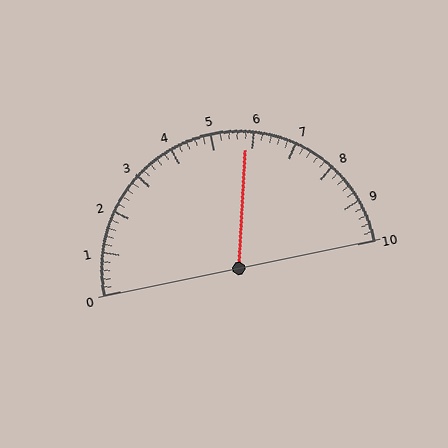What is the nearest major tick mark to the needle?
The nearest major tick mark is 6.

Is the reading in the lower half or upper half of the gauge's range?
The reading is in the upper half of the range (0 to 10).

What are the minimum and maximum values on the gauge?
The gauge ranges from 0 to 10.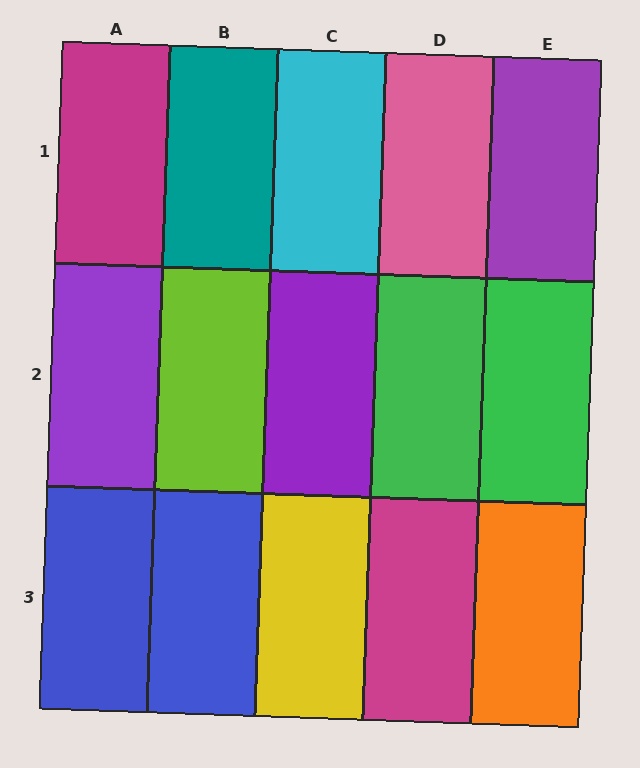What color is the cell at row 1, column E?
Purple.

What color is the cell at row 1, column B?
Teal.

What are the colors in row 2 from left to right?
Purple, lime, purple, green, green.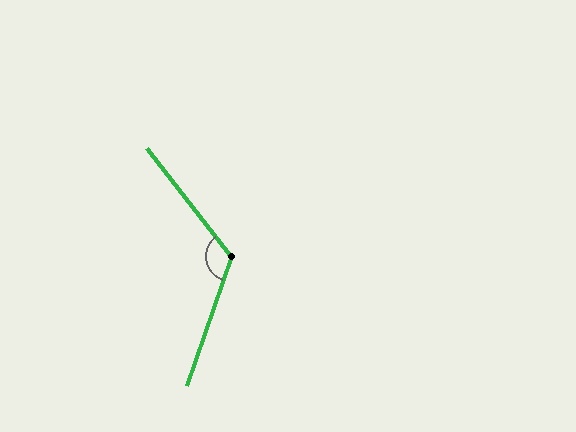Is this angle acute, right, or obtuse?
It is obtuse.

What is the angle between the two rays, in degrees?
Approximately 124 degrees.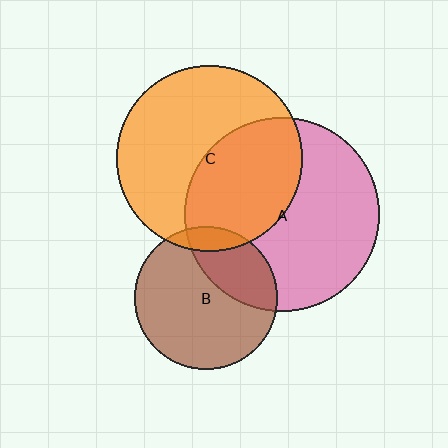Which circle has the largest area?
Circle A (pink).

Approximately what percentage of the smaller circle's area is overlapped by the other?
Approximately 10%.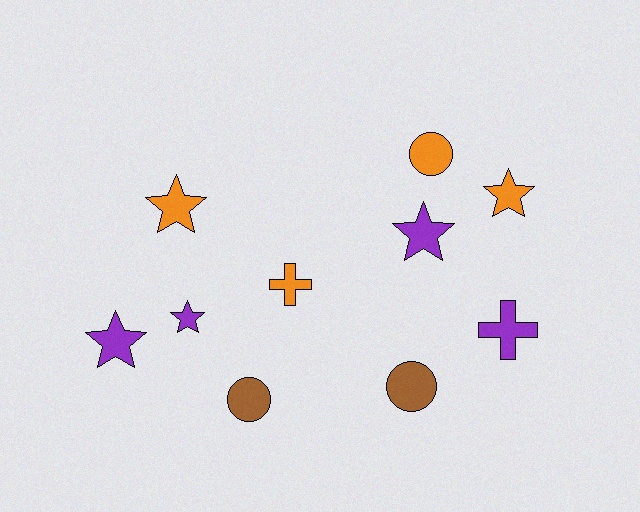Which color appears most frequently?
Purple, with 4 objects.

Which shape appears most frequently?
Star, with 5 objects.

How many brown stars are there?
There are no brown stars.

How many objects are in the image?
There are 10 objects.